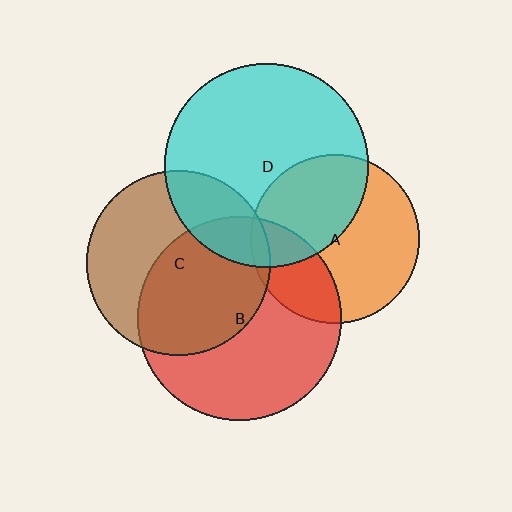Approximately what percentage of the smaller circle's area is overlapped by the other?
Approximately 25%.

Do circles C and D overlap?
Yes.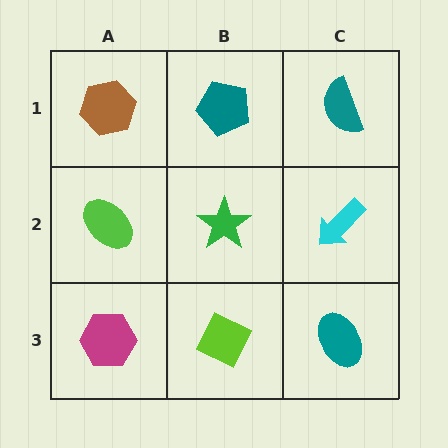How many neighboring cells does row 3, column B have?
3.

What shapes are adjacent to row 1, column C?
A cyan arrow (row 2, column C), a teal pentagon (row 1, column B).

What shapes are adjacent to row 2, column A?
A brown hexagon (row 1, column A), a magenta hexagon (row 3, column A), a green star (row 2, column B).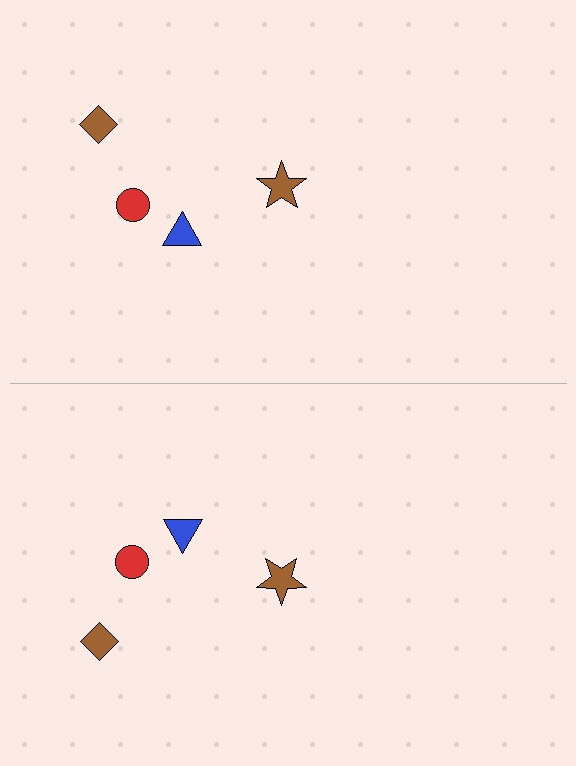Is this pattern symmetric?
Yes, this pattern has bilateral (reflection) symmetry.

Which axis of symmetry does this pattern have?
The pattern has a horizontal axis of symmetry running through the center of the image.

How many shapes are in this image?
There are 8 shapes in this image.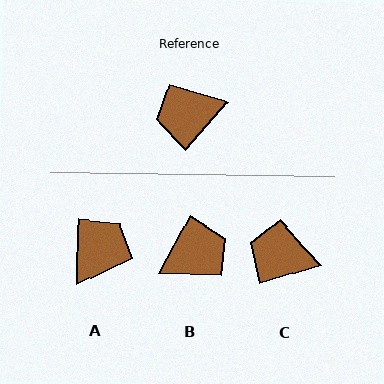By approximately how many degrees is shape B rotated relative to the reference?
Approximately 167 degrees clockwise.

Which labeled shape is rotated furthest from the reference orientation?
B, about 167 degrees away.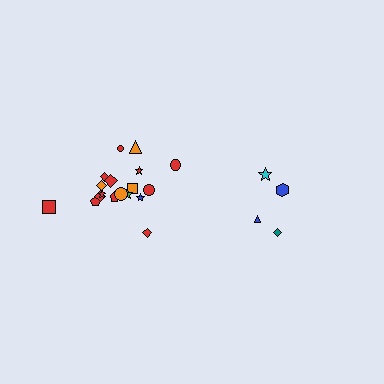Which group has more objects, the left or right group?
The left group.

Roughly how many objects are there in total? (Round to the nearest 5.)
Roughly 20 objects in total.